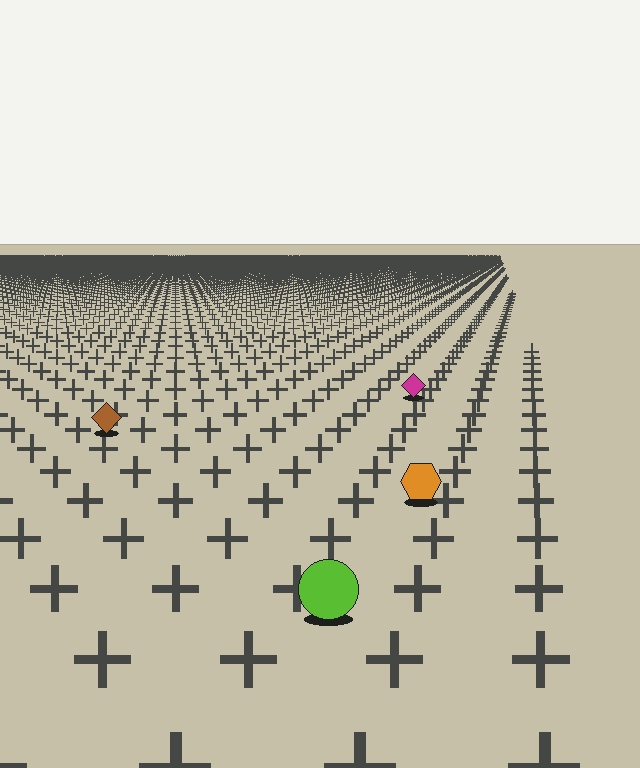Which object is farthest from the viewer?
The magenta diamond is farthest from the viewer. It appears smaller and the ground texture around it is denser.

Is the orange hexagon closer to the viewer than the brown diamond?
Yes. The orange hexagon is closer — you can tell from the texture gradient: the ground texture is coarser near it.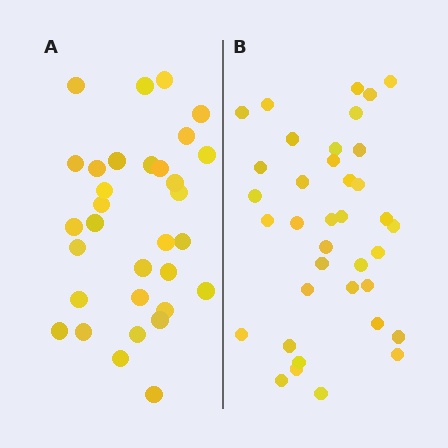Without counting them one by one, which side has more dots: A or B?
Region B (the right region) has more dots.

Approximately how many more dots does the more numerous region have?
Region B has about 5 more dots than region A.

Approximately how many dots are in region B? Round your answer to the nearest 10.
About 40 dots. (The exact count is 37, which rounds to 40.)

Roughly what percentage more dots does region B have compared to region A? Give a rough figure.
About 15% more.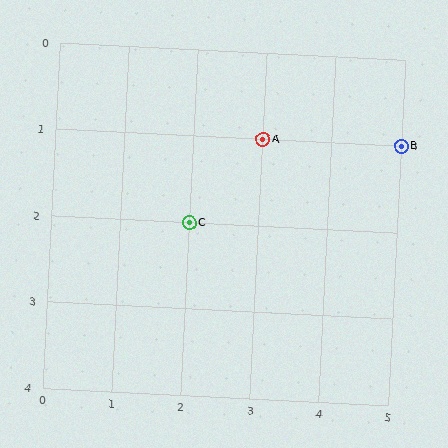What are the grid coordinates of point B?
Point B is at grid coordinates (5, 1).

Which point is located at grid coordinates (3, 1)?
Point A is at (3, 1).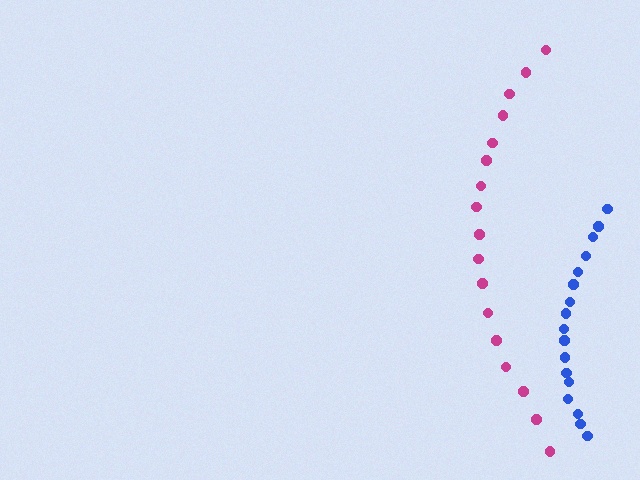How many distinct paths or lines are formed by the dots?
There are 2 distinct paths.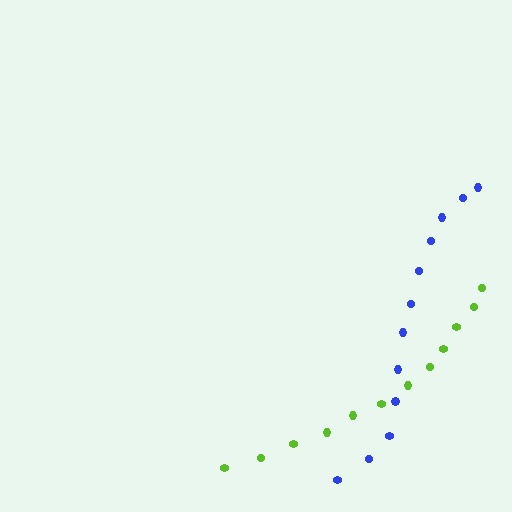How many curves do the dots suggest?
There are 2 distinct paths.